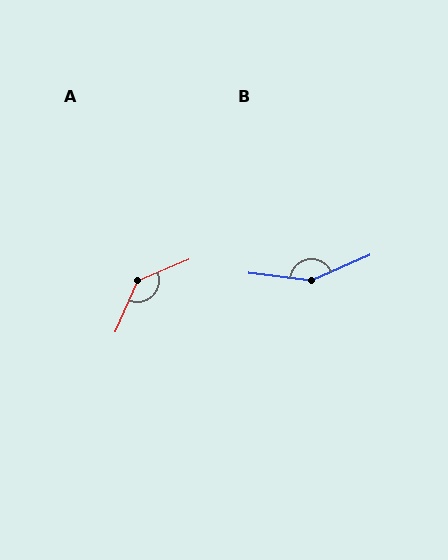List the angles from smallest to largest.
A (136°), B (150°).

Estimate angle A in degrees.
Approximately 136 degrees.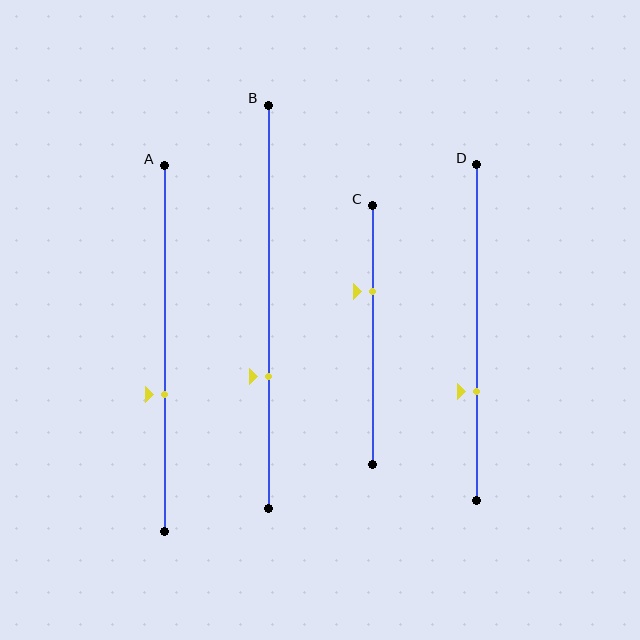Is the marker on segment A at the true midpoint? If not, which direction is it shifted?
No, the marker on segment A is shifted downward by about 13% of the segment length.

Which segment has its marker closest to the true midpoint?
Segment A has its marker closest to the true midpoint.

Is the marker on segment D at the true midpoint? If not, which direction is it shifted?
No, the marker on segment D is shifted downward by about 18% of the segment length.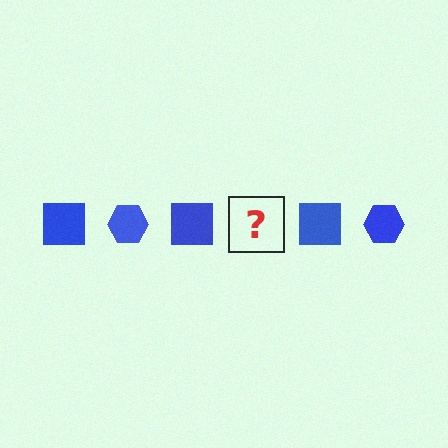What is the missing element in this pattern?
The missing element is a blue hexagon.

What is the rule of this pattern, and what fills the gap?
The rule is that the pattern cycles through square, hexagon shapes in blue. The gap should be filled with a blue hexagon.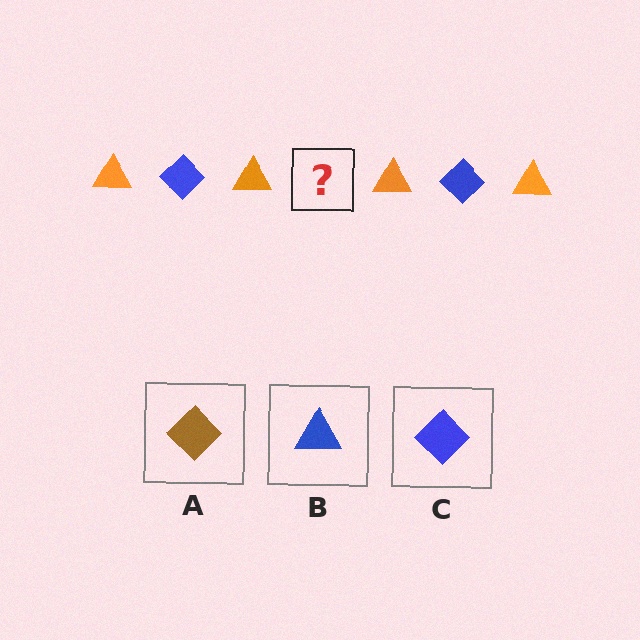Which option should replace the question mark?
Option C.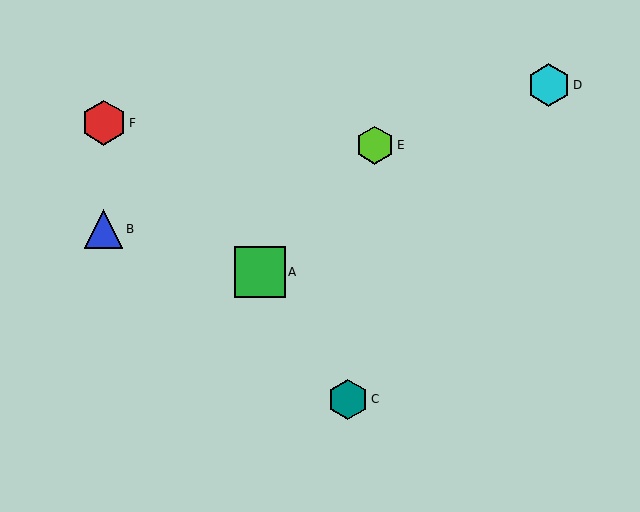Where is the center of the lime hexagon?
The center of the lime hexagon is at (375, 145).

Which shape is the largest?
The green square (labeled A) is the largest.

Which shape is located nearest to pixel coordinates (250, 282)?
The green square (labeled A) at (260, 272) is nearest to that location.